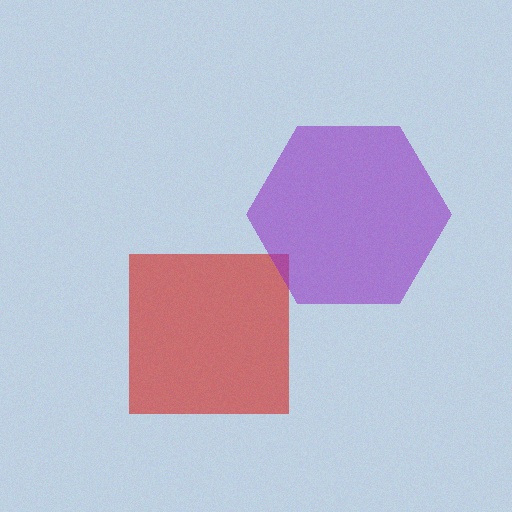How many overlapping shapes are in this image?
There are 2 overlapping shapes in the image.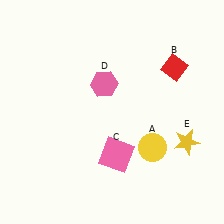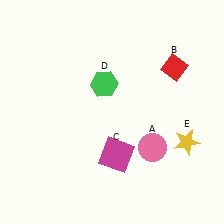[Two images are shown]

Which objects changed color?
A changed from yellow to pink. C changed from pink to magenta. D changed from pink to green.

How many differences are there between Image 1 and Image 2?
There are 3 differences between the two images.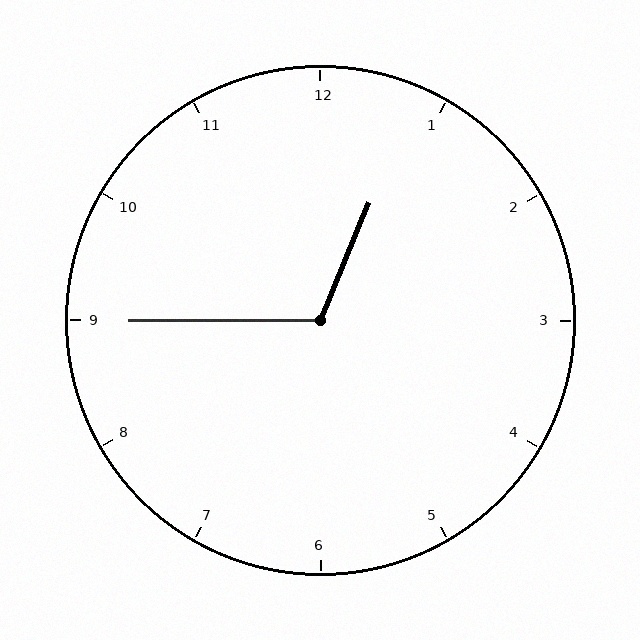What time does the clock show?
12:45.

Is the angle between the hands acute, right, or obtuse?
It is obtuse.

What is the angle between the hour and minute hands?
Approximately 112 degrees.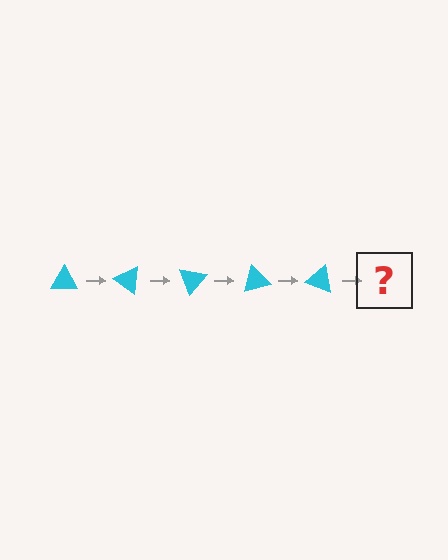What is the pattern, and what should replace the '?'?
The pattern is that the triangle rotates 35 degrees each step. The '?' should be a cyan triangle rotated 175 degrees.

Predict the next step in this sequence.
The next step is a cyan triangle rotated 175 degrees.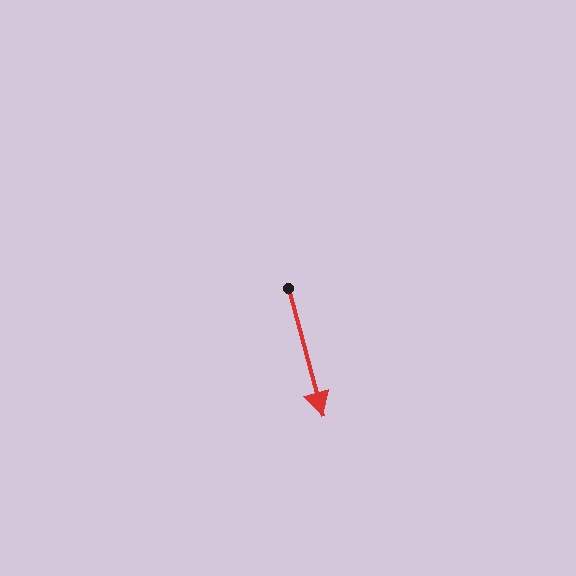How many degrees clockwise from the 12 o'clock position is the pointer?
Approximately 165 degrees.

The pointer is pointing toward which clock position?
Roughly 6 o'clock.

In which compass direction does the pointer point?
South.